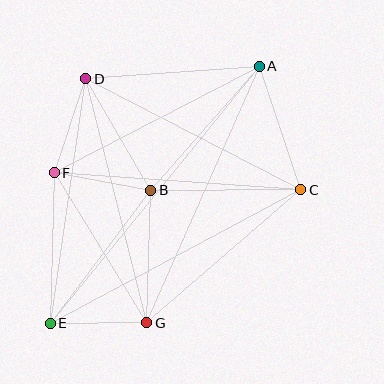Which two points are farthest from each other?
Points A and E are farthest from each other.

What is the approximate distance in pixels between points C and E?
The distance between C and E is approximately 284 pixels.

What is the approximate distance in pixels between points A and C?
The distance between A and C is approximately 130 pixels.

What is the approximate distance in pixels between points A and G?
The distance between A and G is approximately 280 pixels.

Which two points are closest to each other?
Points E and G are closest to each other.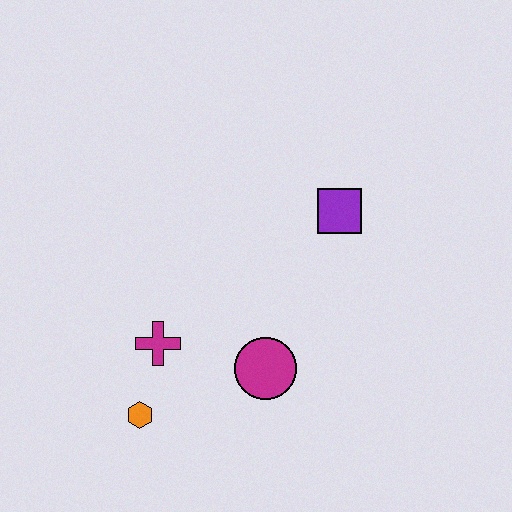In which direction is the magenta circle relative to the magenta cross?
The magenta circle is to the right of the magenta cross.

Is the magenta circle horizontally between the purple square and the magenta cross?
Yes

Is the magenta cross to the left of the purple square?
Yes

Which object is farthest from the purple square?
The orange hexagon is farthest from the purple square.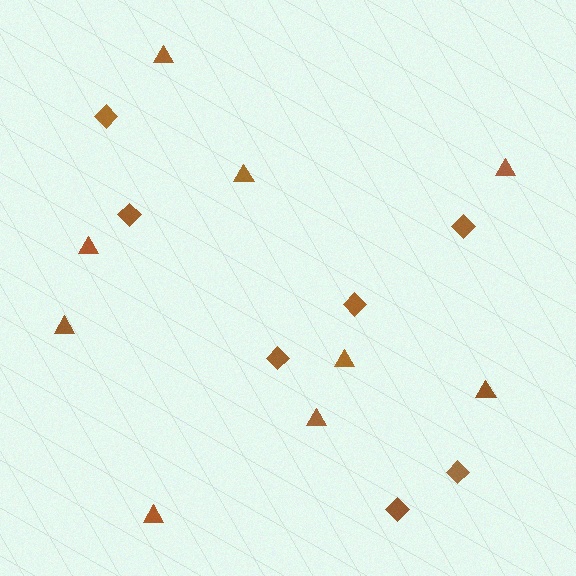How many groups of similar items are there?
There are 2 groups: one group of diamonds (7) and one group of triangles (9).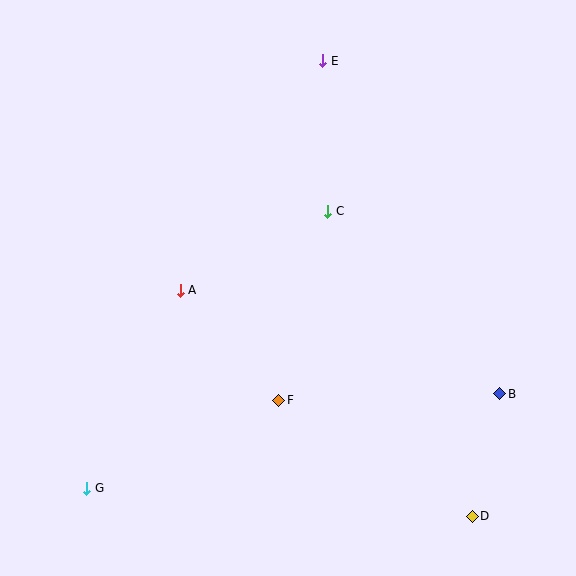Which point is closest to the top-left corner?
Point E is closest to the top-left corner.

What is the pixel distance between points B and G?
The distance between B and G is 424 pixels.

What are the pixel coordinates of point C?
Point C is at (328, 211).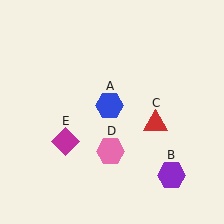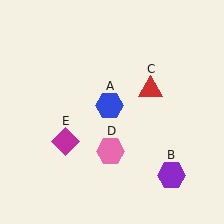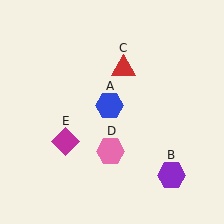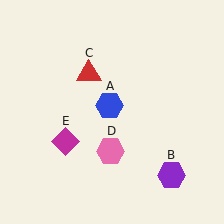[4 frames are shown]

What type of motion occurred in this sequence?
The red triangle (object C) rotated counterclockwise around the center of the scene.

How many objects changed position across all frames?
1 object changed position: red triangle (object C).